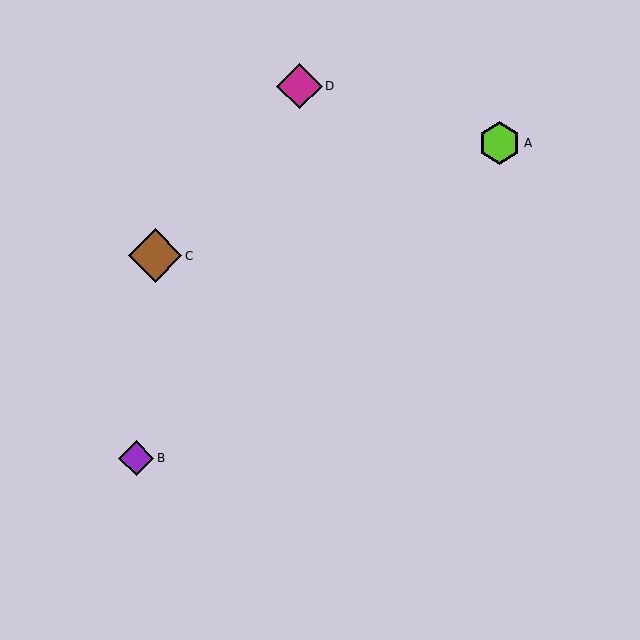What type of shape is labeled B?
Shape B is a purple diamond.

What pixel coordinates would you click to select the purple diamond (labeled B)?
Click at (136, 458) to select the purple diamond B.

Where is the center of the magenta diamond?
The center of the magenta diamond is at (300, 86).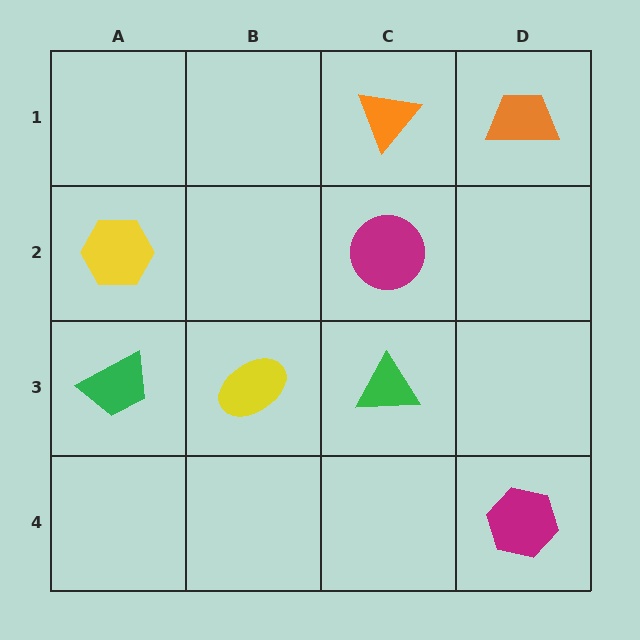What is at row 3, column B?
A yellow ellipse.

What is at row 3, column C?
A green triangle.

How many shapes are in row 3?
3 shapes.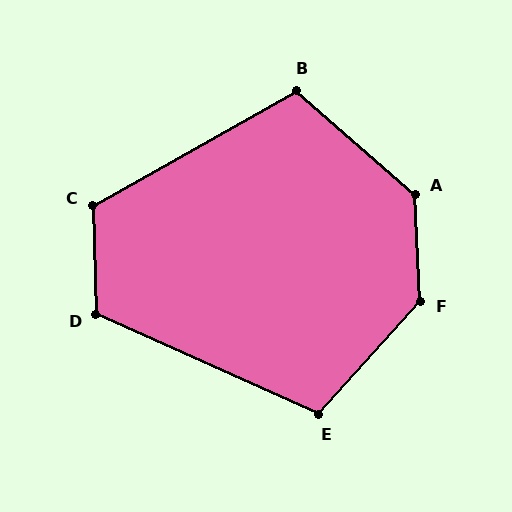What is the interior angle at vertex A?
Approximately 134 degrees (obtuse).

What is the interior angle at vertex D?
Approximately 116 degrees (obtuse).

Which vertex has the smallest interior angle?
E, at approximately 108 degrees.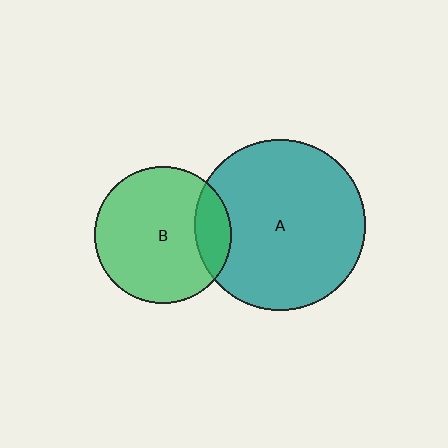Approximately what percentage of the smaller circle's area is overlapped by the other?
Approximately 15%.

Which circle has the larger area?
Circle A (teal).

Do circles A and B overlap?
Yes.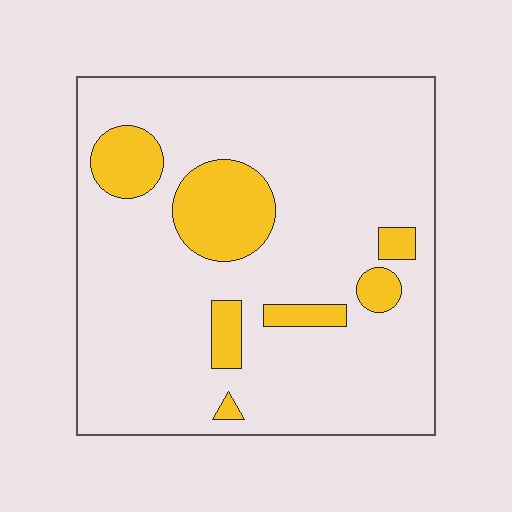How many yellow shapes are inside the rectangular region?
7.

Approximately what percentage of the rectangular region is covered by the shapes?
Approximately 15%.